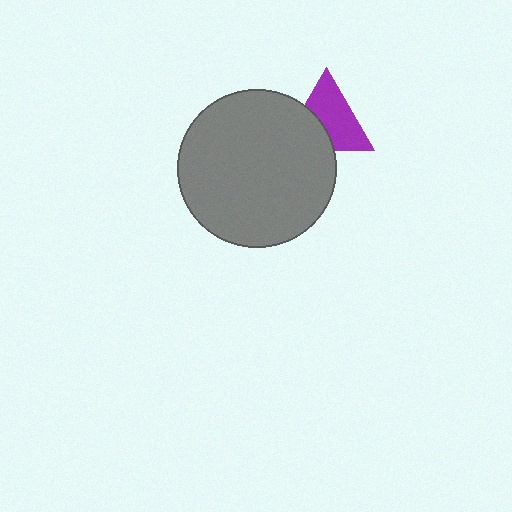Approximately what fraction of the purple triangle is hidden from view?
Roughly 37% of the purple triangle is hidden behind the gray circle.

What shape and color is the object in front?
The object in front is a gray circle.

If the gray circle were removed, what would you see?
You would see the complete purple triangle.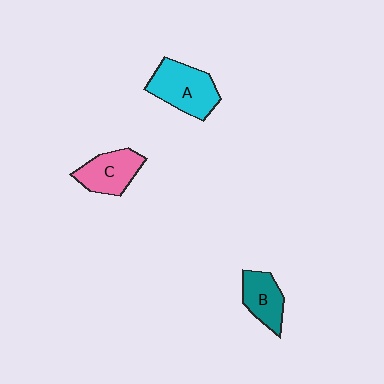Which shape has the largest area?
Shape A (cyan).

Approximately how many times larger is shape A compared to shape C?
Approximately 1.2 times.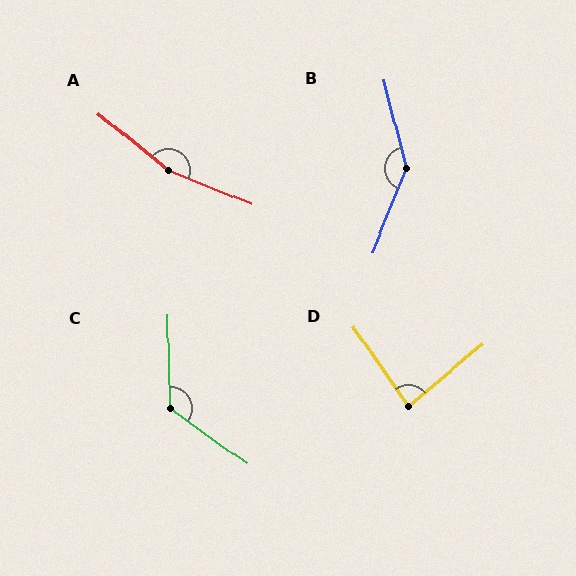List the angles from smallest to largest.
D (85°), C (127°), B (145°), A (163°).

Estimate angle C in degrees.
Approximately 127 degrees.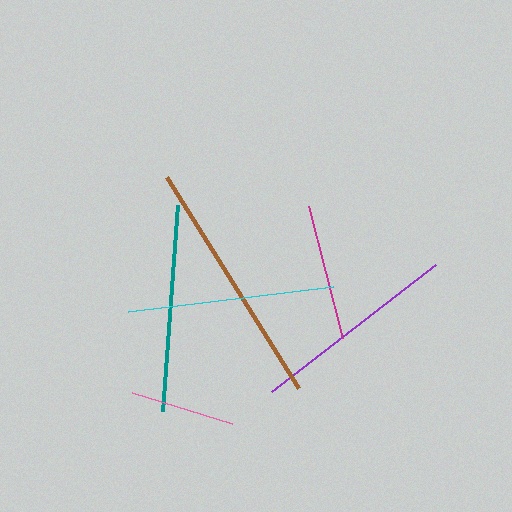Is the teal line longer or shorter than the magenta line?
The teal line is longer than the magenta line.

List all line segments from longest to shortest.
From longest to shortest: brown, purple, teal, cyan, magenta, pink.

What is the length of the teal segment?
The teal segment is approximately 207 pixels long.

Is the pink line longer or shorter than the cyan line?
The cyan line is longer than the pink line.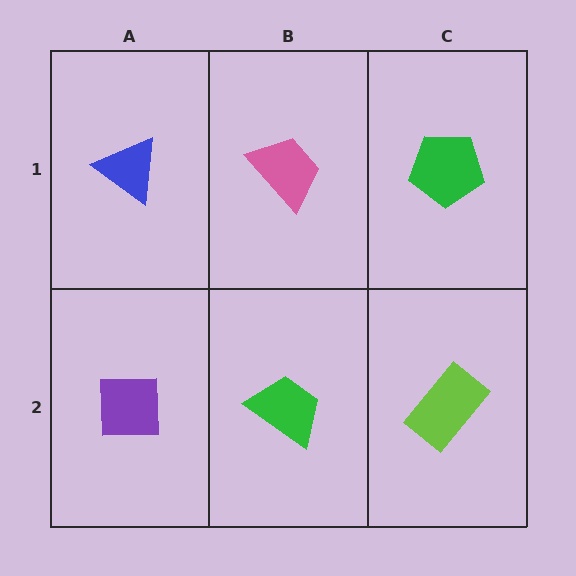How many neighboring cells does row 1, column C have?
2.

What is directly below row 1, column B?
A green trapezoid.